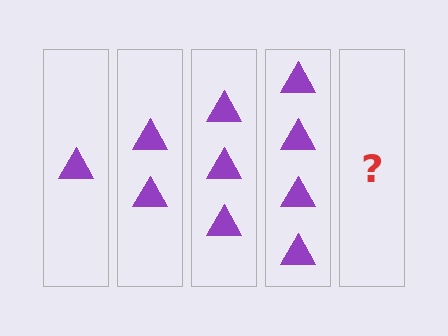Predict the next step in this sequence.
The next step is 5 triangles.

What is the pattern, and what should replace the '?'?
The pattern is that each step adds one more triangle. The '?' should be 5 triangles.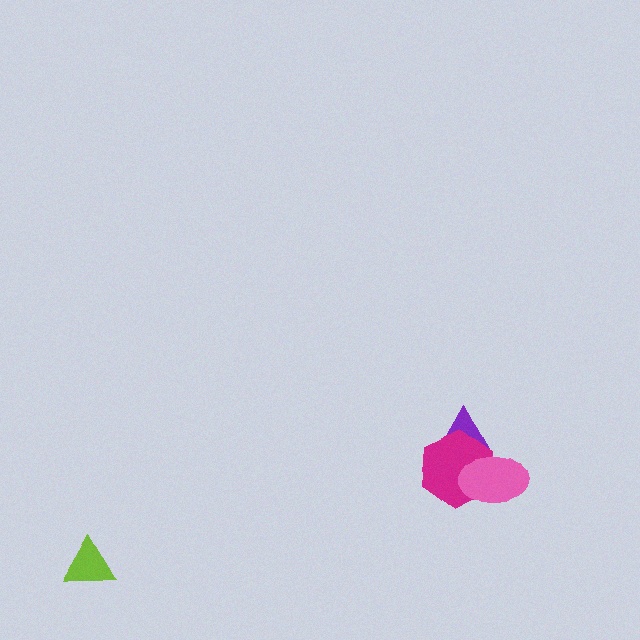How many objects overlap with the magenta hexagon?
2 objects overlap with the magenta hexagon.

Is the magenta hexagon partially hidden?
Yes, it is partially covered by another shape.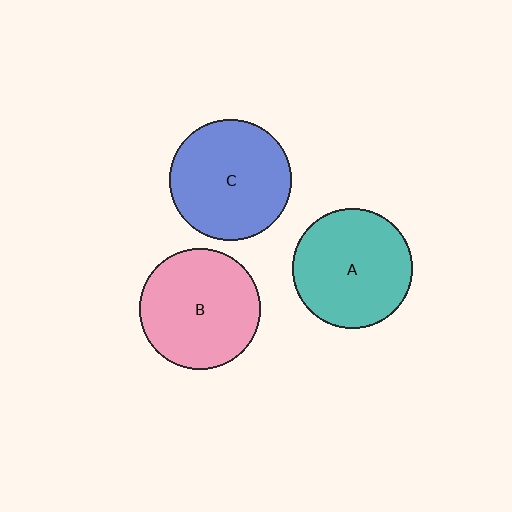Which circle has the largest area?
Circle C (blue).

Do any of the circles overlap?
No, none of the circles overlap.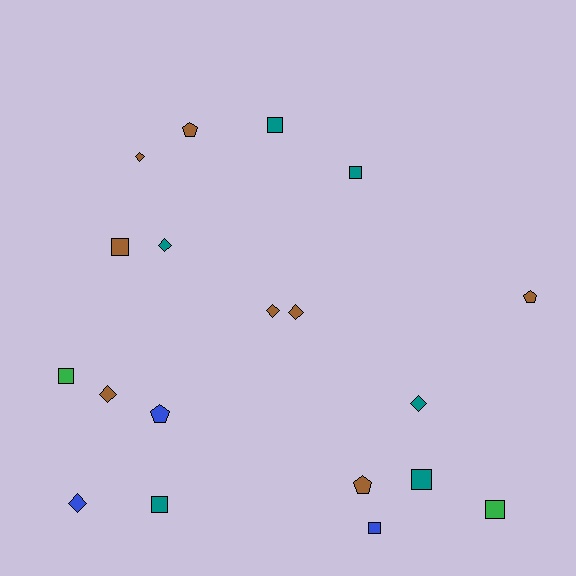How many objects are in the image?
There are 19 objects.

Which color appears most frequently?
Brown, with 8 objects.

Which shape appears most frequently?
Square, with 8 objects.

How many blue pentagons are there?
There is 1 blue pentagon.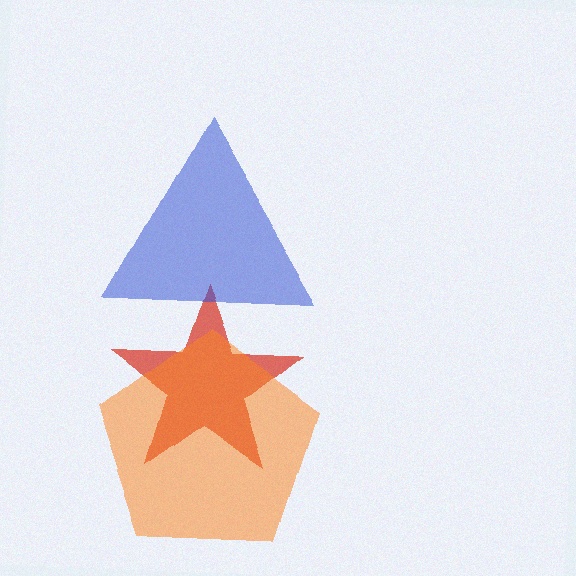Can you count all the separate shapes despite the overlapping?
Yes, there are 3 separate shapes.